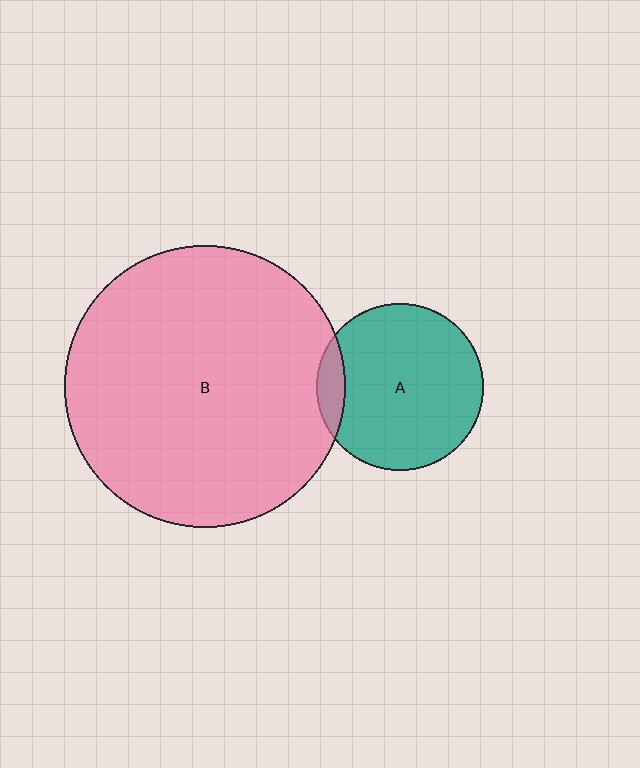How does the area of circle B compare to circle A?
Approximately 2.8 times.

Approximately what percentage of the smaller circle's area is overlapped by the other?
Approximately 10%.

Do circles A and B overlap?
Yes.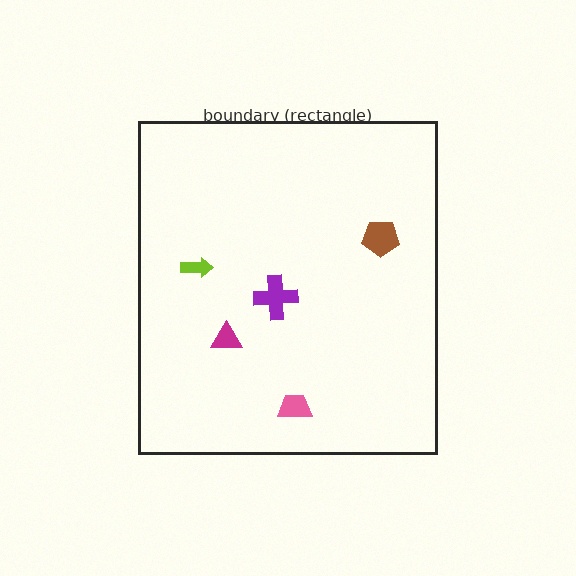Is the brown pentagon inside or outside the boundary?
Inside.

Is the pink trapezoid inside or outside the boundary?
Inside.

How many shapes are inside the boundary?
5 inside, 0 outside.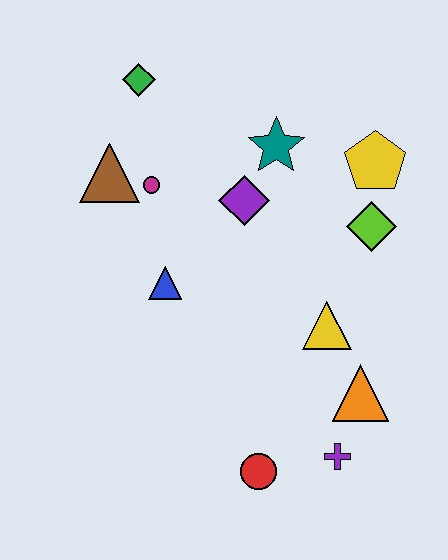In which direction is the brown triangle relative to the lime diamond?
The brown triangle is to the left of the lime diamond.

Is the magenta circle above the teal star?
No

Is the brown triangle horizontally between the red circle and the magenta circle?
No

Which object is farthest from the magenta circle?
The purple cross is farthest from the magenta circle.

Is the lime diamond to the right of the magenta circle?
Yes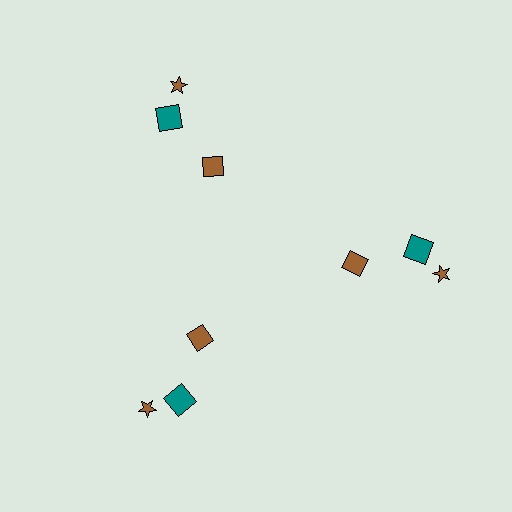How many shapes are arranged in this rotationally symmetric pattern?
There are 9 shapes, arranged in 3 groups of 3.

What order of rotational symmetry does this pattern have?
This pattern has 3-fold rotational symmetry.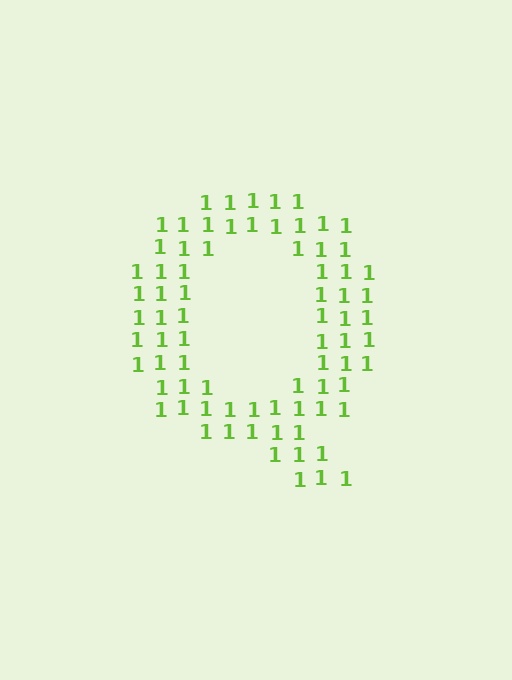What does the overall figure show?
The overall figure shows the letter Q.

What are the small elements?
The small elements are digit 1's.